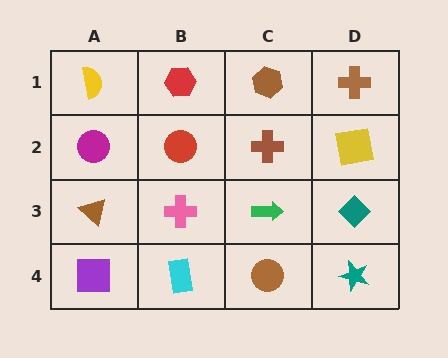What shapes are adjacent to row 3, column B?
A red circle (row 2, column B), a cyan rectangle (row 4, column B), a brown triangle (row 3, column A), a green arrow (row 3, column C).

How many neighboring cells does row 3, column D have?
3.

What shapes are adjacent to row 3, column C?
A brown cross (row 2, column C), a brown circle (row 4, column C), a pink cross (row 3, column B), a teal diamond (row 3, column D).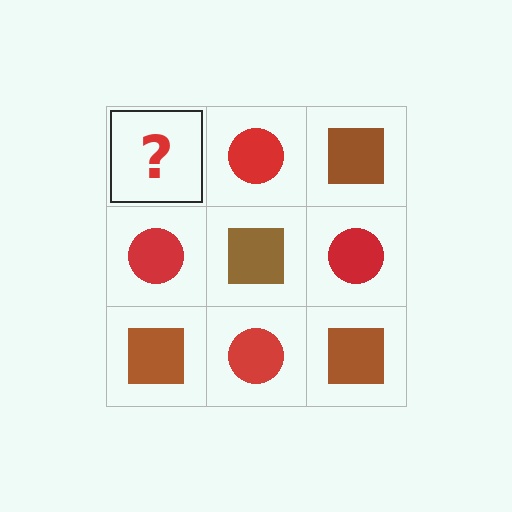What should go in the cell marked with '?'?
The missing cell should contain a brown square.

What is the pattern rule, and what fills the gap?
The rule is that it alternates brown square and red circle in a checkerboard pattern. The gap should be filled with a brown square.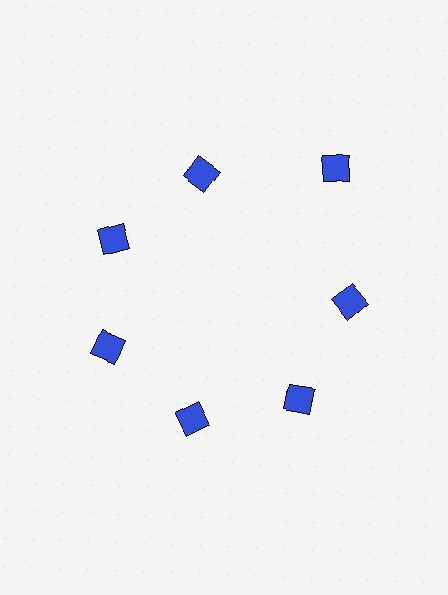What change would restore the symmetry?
The symmetry would be restored by moving it inward, back onto the ring so that all 7 diamonds sit at equal angles and equal distance from the center.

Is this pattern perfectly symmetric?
No. The 7 blue diamonds are arranged in a ring, but one element near the 1 o'clock position is pushed outward from the center, breaking the 7-fold rotational symmetry.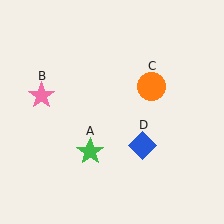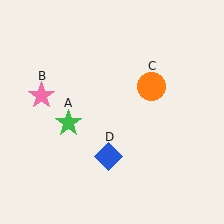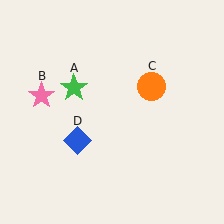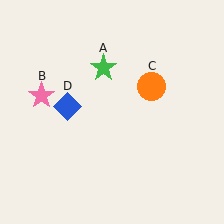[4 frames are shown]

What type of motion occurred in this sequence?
The green star (object A), blue diamond (object D) rotated clockwise around the center of the scene.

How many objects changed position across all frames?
2 objects changed position: green star (object A), blue diamond (object D).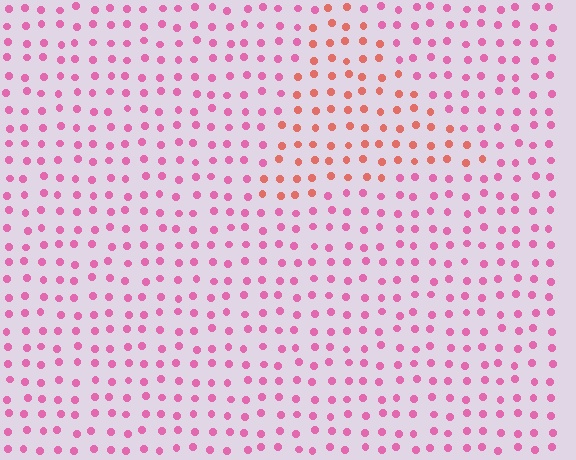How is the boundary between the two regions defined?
The boundary is defined purely by a slight shift in hue (about 38 degrees). Spacing, size, and orientation are identical on both sides.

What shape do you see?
I see a triangle.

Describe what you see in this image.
The image is filled with small pink elements in a uniform arrangement. A triangle-shaped region is visible where the elements are tinted to a slightly different hue, forming a subtle color boundary.